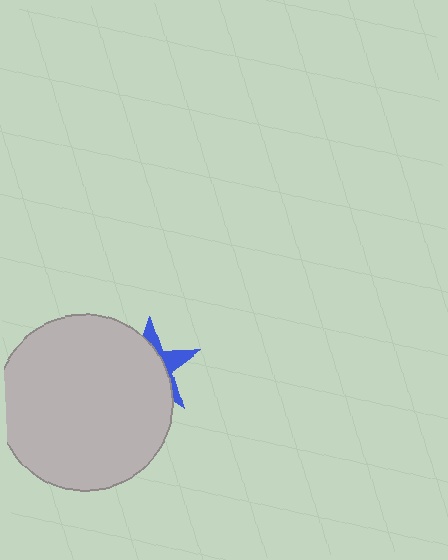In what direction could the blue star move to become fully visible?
The blue star could move right. That would shift it out from behind the light gray circle entirely.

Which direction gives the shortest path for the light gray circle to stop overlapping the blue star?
Moving left gives the shortest separation.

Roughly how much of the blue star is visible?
A small part of it is visible (roughly 31%).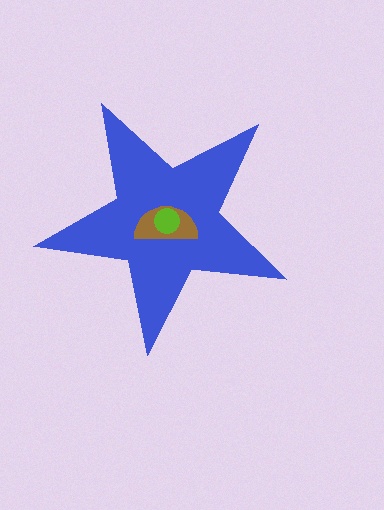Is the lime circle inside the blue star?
Yes.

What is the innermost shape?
The lime circle.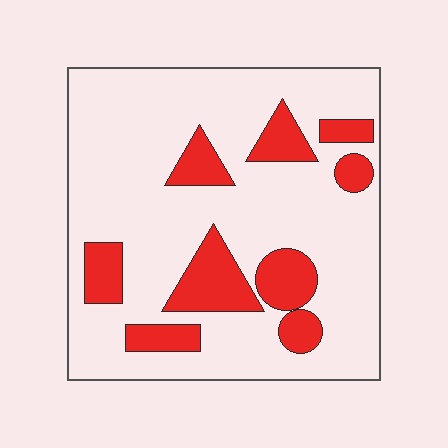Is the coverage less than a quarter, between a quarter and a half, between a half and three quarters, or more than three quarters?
Less than a quarter.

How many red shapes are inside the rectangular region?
9.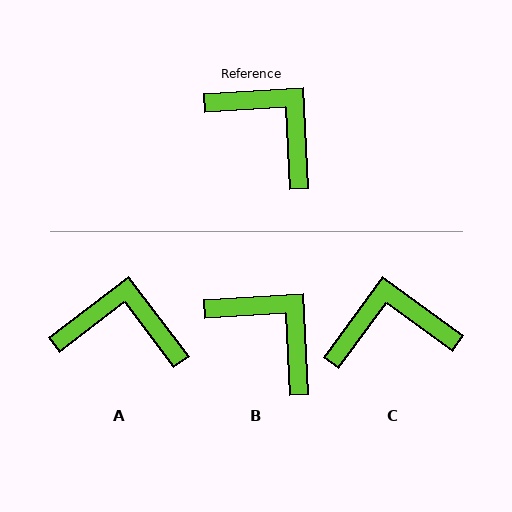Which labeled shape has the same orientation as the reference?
B.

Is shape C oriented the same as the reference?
No, it is off by about 51 degrees.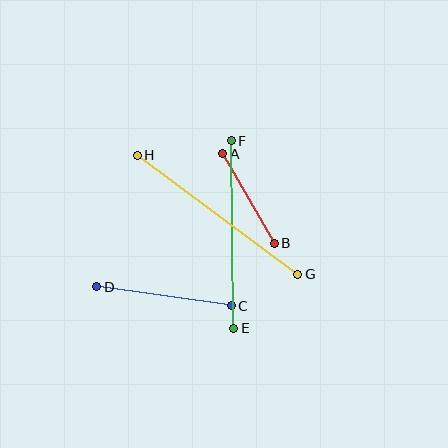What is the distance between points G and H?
The distance is approximately 200 pixels.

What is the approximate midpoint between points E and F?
The midpoint is at approximately (232, 234) pixels.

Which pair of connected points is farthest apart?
Points G and H are farthest apart.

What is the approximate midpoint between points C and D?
The midpoint is at approximately (164, 296) pixels.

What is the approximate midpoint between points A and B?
The midpoint is at approximately (248, 199) pixels.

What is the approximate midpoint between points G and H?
The midpoint is at approximately (217, 215) pixels.